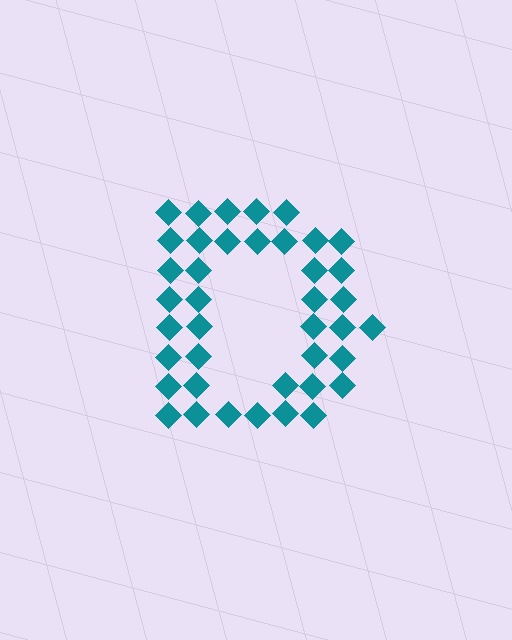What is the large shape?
The large shape is the letter D.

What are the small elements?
The small elements are diamonds.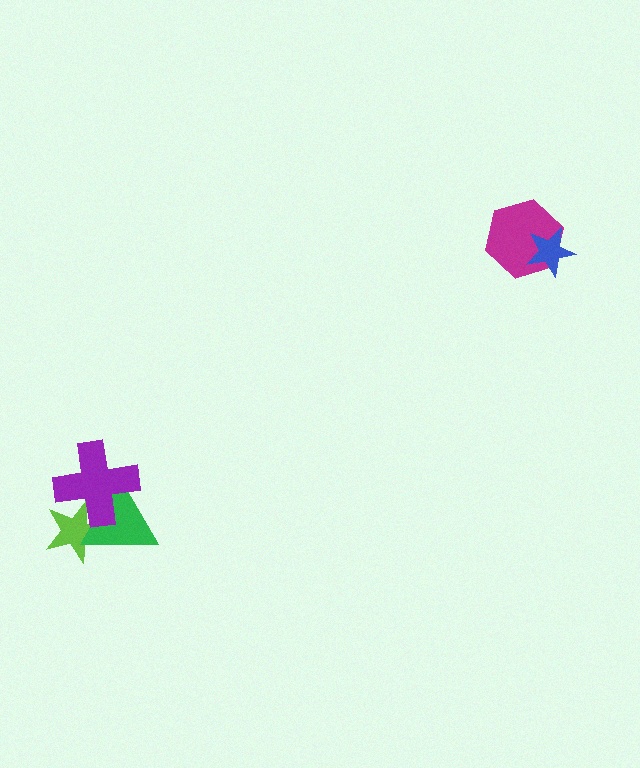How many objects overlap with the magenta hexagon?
1 object overlaps with the magenta hexagon.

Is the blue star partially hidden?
No, no other shape covers it.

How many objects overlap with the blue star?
1 object overlaps with the blue star.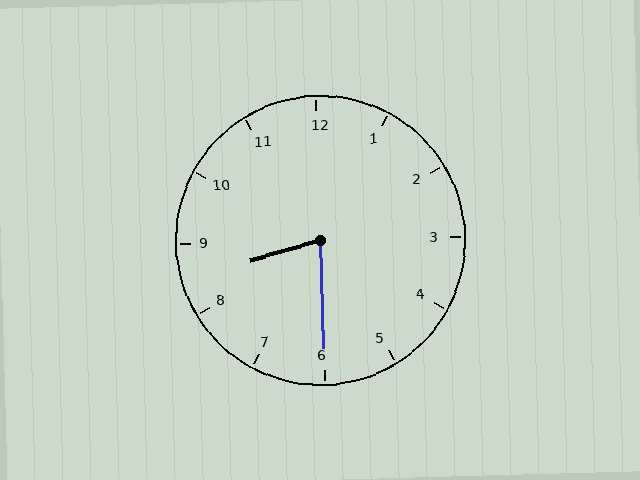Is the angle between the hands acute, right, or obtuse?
It is acute.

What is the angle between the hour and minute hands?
Approximately 75 degrees.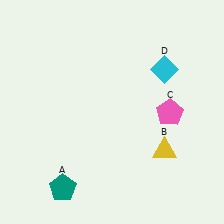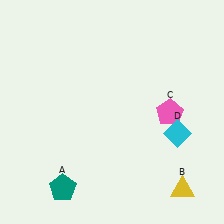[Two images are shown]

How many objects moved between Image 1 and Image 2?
2 objects moved between the two images.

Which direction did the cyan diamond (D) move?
The cyan diamond (D) moved down.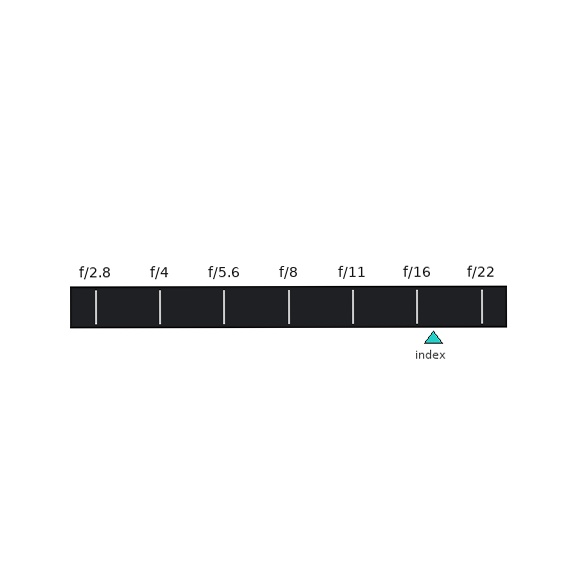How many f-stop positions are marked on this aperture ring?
There are 7 f-stop positions marked.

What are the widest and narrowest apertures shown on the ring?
The widest aperture shown is f/2.8 and the narrowest is f/22.